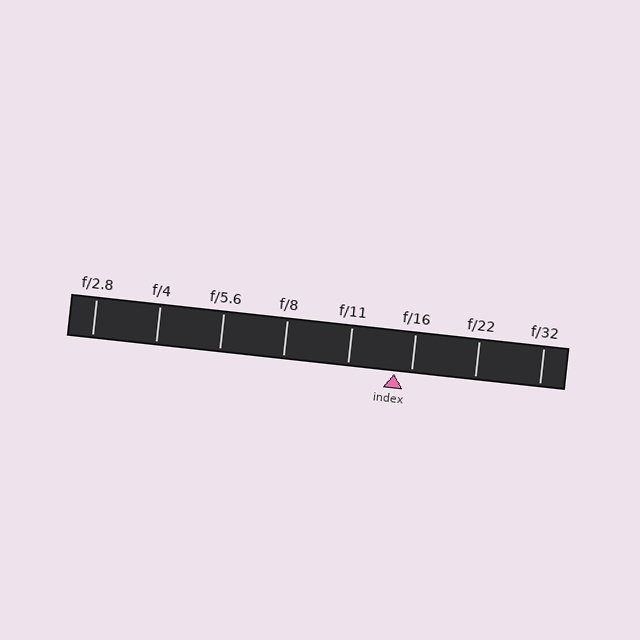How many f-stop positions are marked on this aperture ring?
There are 8 f-stop positions marked.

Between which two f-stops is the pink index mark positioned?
The index mark is between f/11 and f/16.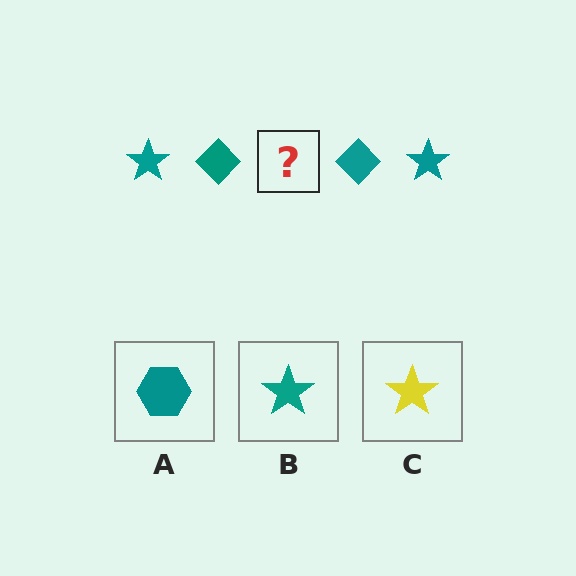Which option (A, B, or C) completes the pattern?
B.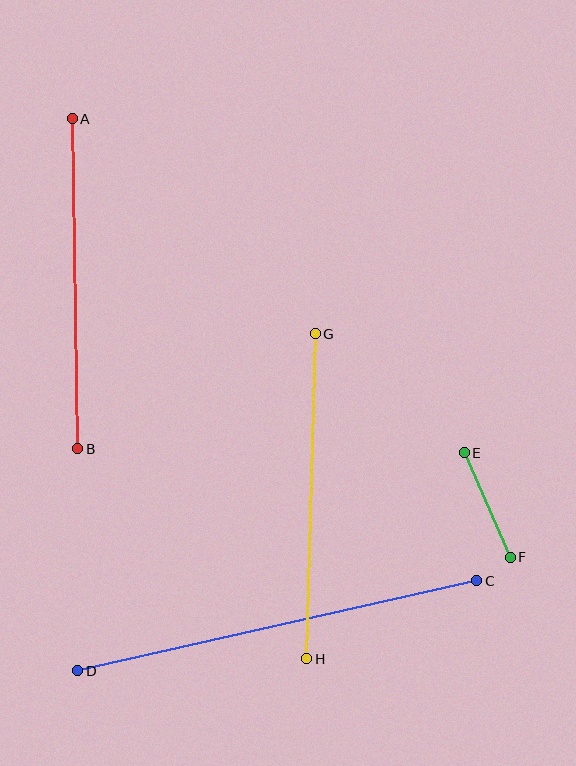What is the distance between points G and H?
The distance is approximately 325 pixels.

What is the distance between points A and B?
The distance is approximately 330 pixels.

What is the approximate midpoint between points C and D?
The midpoint is at approximately (277, 626) pixels.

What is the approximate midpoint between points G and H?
The midpoint is at approximately (311, 496) pixels.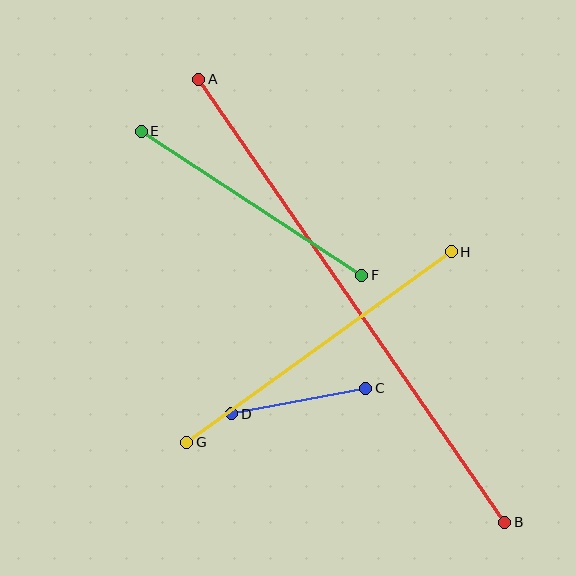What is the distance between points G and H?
The distance is approximately 325 pixels.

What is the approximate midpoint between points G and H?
The midpoint is at approximately (319, 347) pixels.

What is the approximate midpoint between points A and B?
The midpoint is at approximately (352, 301) pixels.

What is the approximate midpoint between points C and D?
The midpoint is at approximately (299, 401) pixels.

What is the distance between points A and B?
The distance is approximately 538 pixels.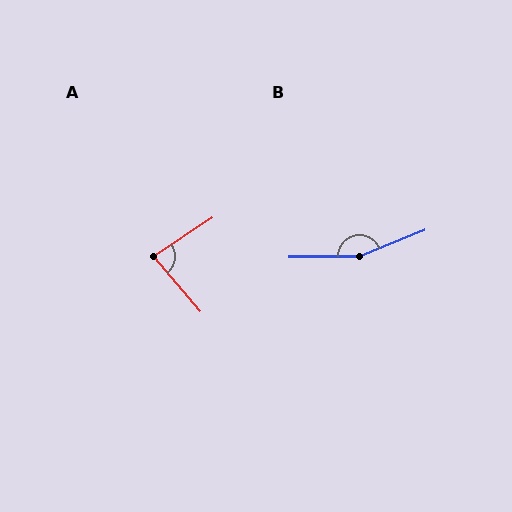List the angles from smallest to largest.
A (83°), B (159°).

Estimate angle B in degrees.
Approximately 159 degrees.